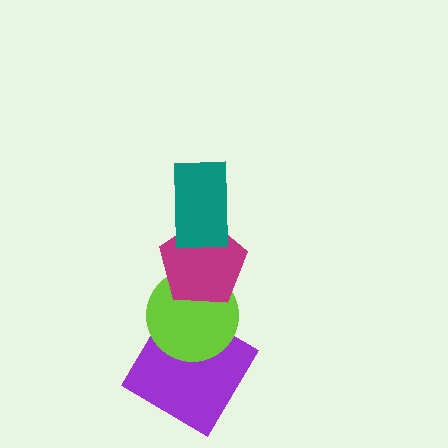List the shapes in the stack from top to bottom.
From top to bottom: the teal rectangle, the magenta pentagon, the lime circle, the purple diamond.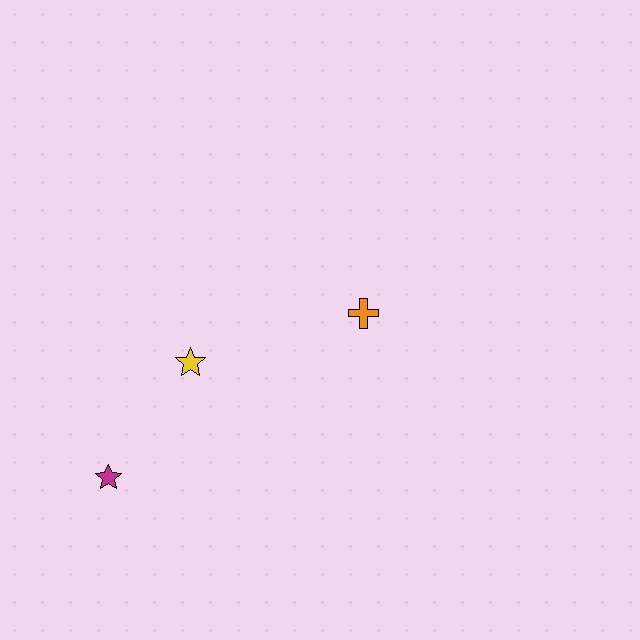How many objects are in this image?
There are 3 objects.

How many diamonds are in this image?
There are no diamonds.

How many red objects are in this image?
There are no red objects.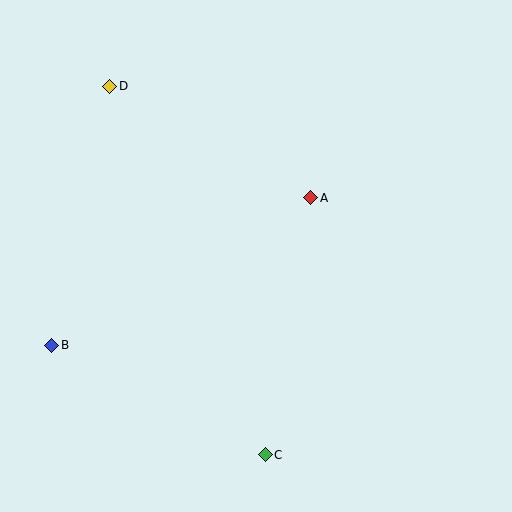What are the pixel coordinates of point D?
Point D is at (109, 86).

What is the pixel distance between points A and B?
The distance between A and B is 298 pixels.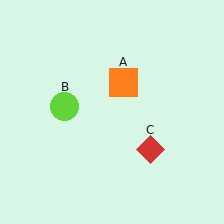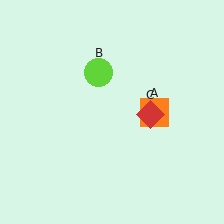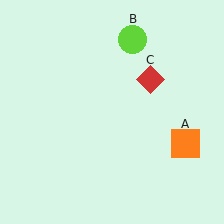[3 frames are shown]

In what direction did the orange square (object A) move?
The orange square (object A) moved down and to the right.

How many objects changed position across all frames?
3 objects changed position: orange square (object A), lime circle (object B), red diamond (object C).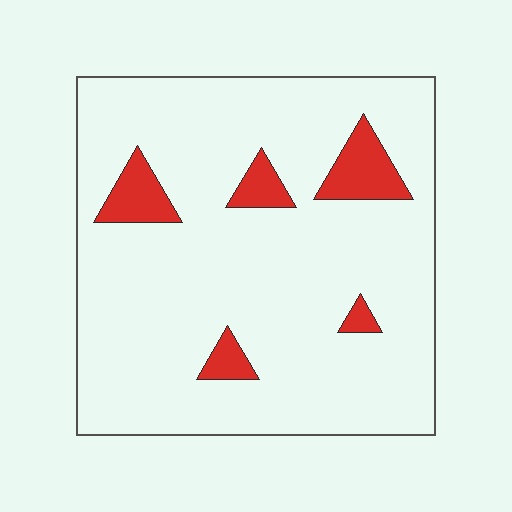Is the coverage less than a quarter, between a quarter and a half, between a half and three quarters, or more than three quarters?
Less than a quarter.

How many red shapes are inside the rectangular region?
5.